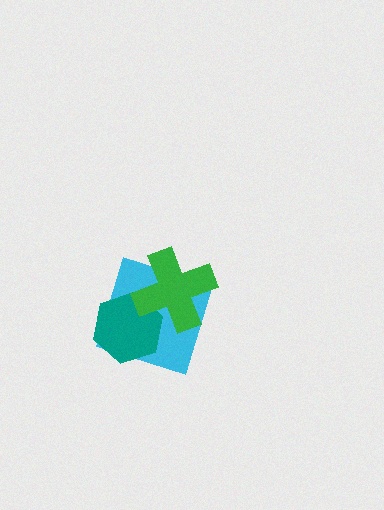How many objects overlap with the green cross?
2 objects overlap with the green cross.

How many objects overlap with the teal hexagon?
2 objects overlap with the teal hexagon.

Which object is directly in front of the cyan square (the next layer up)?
The teal hexagon is directly in front of the cyan square.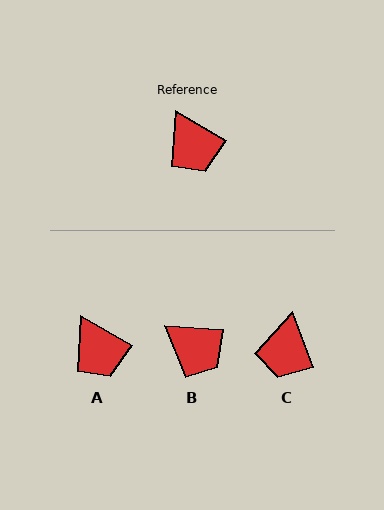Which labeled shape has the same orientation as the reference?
A.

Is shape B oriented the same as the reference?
No, it is off by about 26 degrees.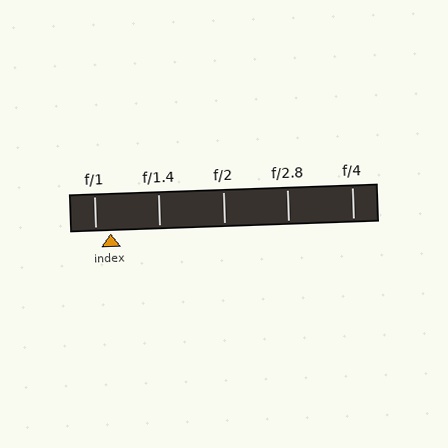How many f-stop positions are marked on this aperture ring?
There are 5 f-stop positions marked.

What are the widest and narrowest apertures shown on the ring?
The widest aperture shown is f/1 and the narrowest is f/4.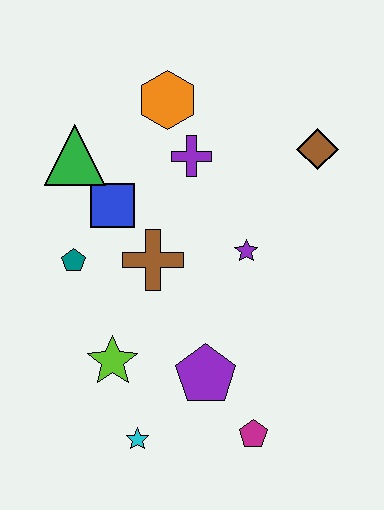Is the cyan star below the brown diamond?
Yes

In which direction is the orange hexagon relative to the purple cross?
The orange hexagon is above the purple cross.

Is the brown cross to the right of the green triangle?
Yes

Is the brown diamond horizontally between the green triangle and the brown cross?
No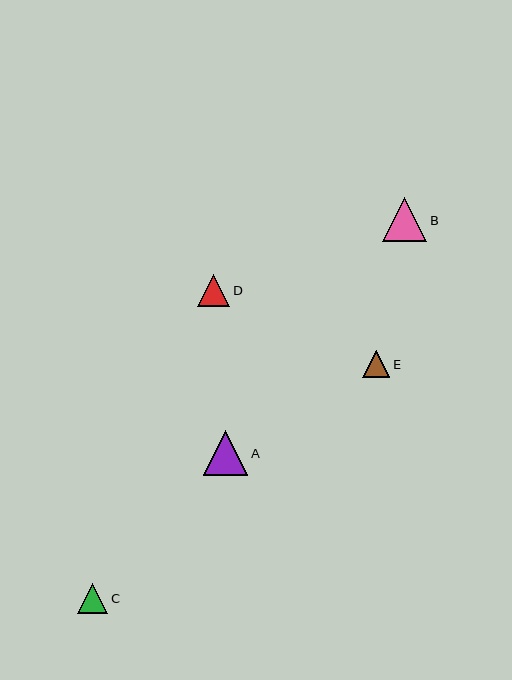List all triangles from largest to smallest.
From largest to smallest: A, B, D, C, E.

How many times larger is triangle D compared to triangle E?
Triangle D is approximately 1.2 times the size of triangle E.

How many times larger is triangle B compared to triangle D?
Triangle B is approximately 1.4 times the size of triangle D.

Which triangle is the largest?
Triangle A is the largest with a size of approximately 45 pixels.